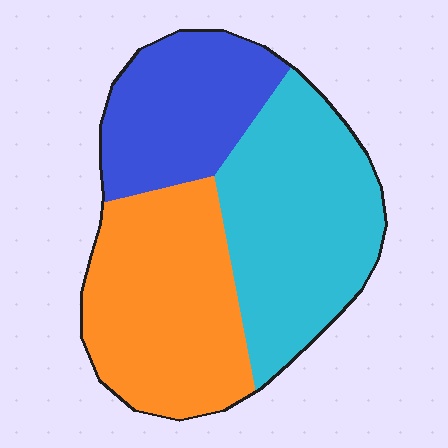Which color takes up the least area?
Blue, at roughly 25%.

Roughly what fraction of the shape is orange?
Orange covers about 35% of the shape.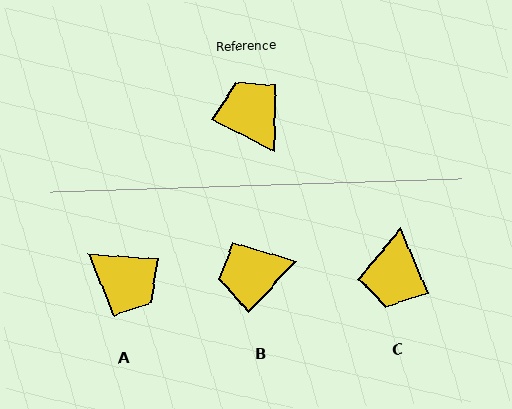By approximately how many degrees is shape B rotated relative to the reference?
Approximately 74 degrees counter-clockwise.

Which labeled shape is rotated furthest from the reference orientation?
A, about 157 degrees away.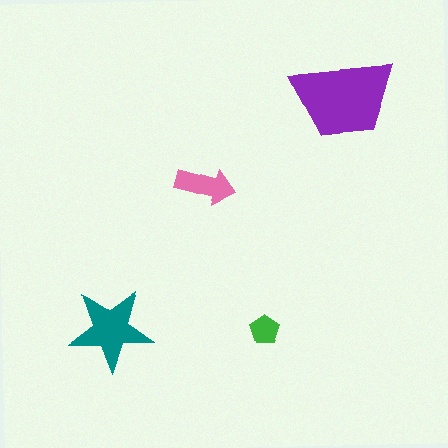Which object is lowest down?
The green pentagon is bottommost.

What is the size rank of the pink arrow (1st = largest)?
3rd.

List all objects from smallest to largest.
The green pentagon, the pink arrow, the teal star, the purple trapezoid.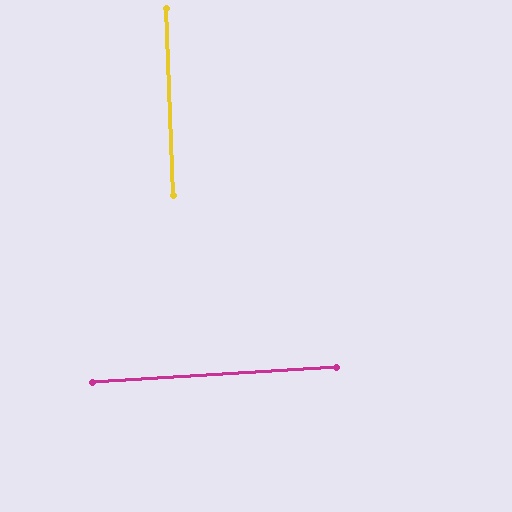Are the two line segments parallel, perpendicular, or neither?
Perpendicular — they meet at approximately 89°.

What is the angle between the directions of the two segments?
Approximately 89 degrees.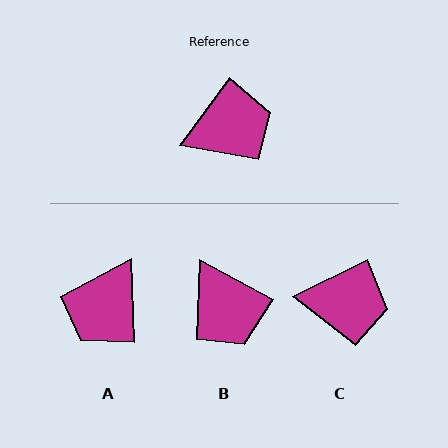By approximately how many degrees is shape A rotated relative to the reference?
Approximately 142 degrees clockwise.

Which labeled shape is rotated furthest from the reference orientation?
A, about 142 degrees away.